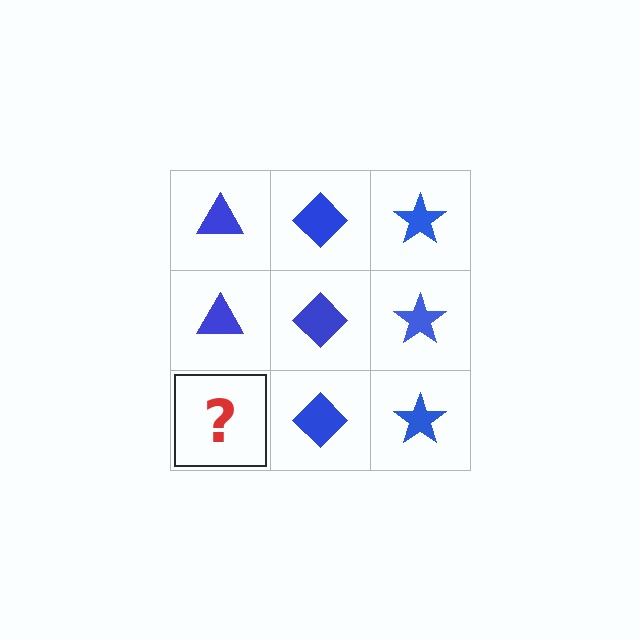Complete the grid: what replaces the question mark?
The question mark should be replaced with a blue triangle.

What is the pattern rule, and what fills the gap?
The rule is that each column has a consistent shape. The gap should be filled with a blue triangle.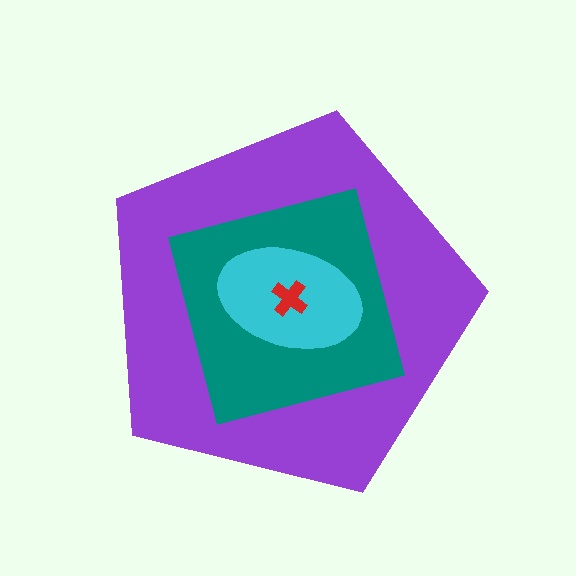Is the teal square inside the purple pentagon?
Yes.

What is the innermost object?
The red cross.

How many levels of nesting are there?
4.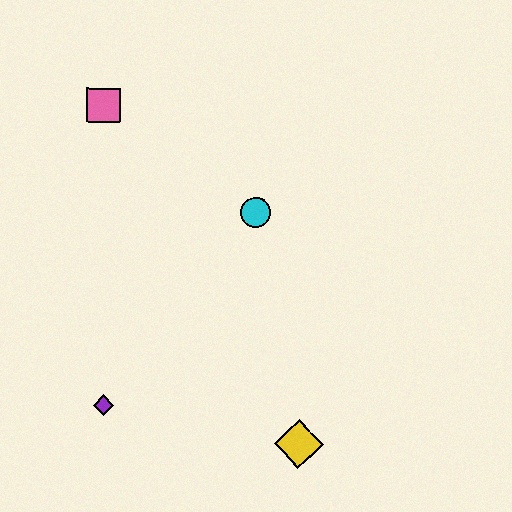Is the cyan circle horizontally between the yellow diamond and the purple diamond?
Yes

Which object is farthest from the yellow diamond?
The pink square is farthest from the yellow diamond.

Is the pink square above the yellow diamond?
Yes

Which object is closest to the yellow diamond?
The purple diamond is closest to the yellow diamond.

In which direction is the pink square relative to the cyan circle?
The pink square is to the left of the cyan circle.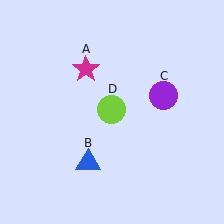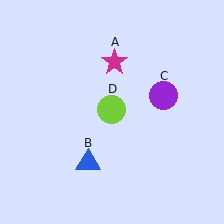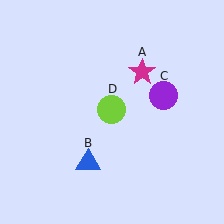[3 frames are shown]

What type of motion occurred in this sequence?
The magenta star (object A) rotated clockwise around the center of the scene.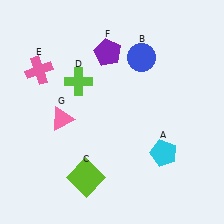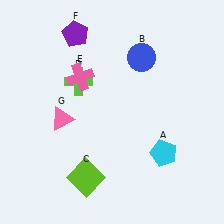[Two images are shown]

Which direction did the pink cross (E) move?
The pink cross (E) moved right.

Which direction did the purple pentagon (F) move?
The purple pentagon (F) moved left.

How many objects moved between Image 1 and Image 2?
2 objects moved between the two images.